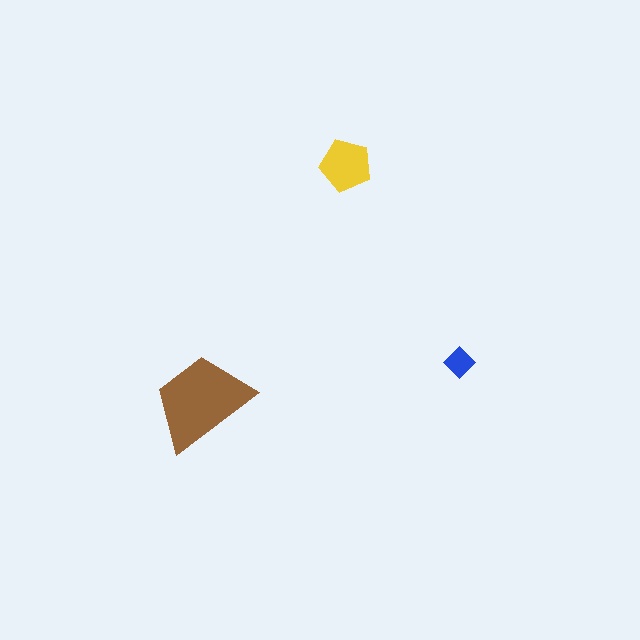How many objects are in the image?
There are 3 objects in the image.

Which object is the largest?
The brown trapezoid.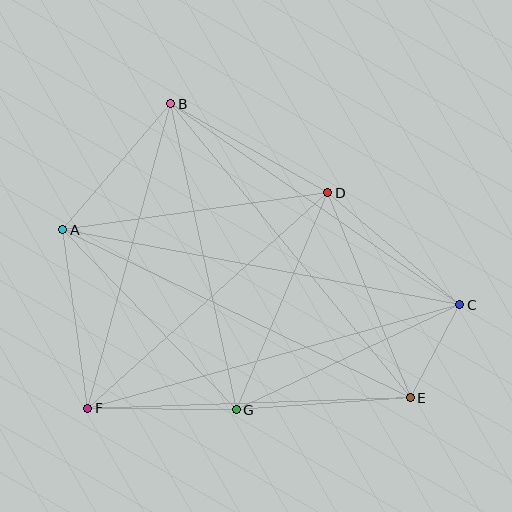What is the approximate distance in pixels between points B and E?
The distance between B and E is approximately 379 pixels.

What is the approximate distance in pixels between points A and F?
The distance between A and F is approximately 180 pixels.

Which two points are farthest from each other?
Points A and C are farthest from each other.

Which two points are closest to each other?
Points C and E are closest to each other.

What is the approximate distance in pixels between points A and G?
The distance between A and G is approximately 250 pixels.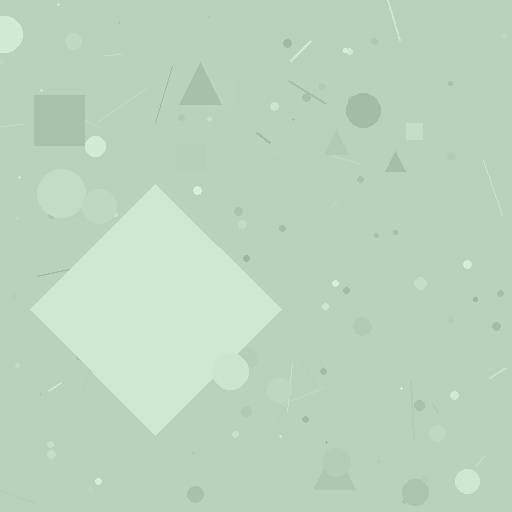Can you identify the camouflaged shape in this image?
The camouflaged shape is a diamond.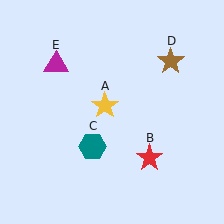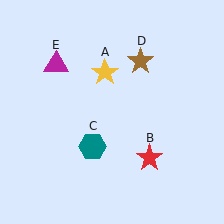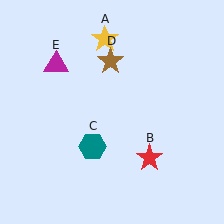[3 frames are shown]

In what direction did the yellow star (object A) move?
The yellow star (object A) moved up.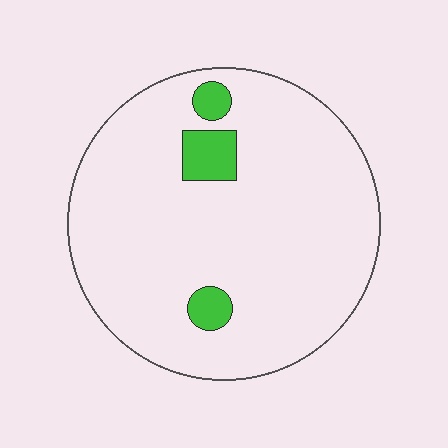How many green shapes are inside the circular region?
3.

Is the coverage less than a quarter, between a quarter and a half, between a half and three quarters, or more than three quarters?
Less than a quarter.